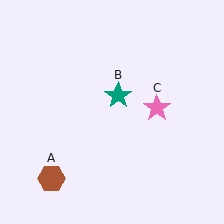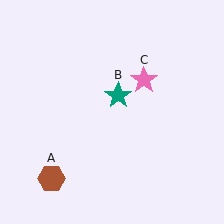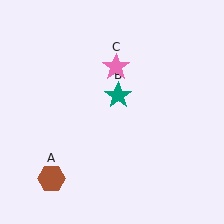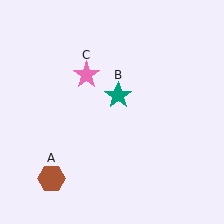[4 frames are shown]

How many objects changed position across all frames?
1 object changed position: pink star (object C).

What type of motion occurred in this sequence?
The pink star (object C) rotated counterclockwise around the center of the scene.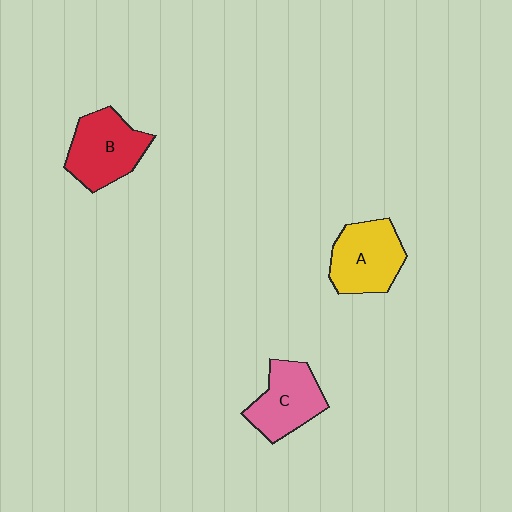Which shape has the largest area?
Shape B (red).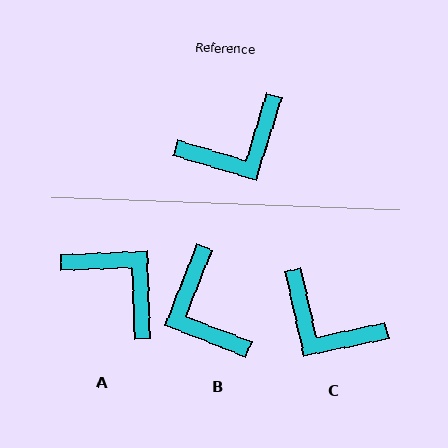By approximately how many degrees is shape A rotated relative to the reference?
Approximately 109 degrees counter-clockwise.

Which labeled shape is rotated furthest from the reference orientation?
A, about 109 degrees away.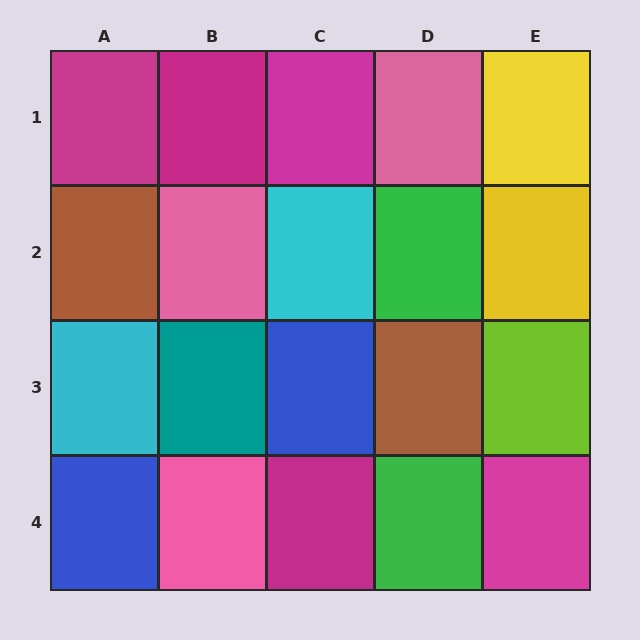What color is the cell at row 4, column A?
Blue.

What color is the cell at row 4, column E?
Magenta.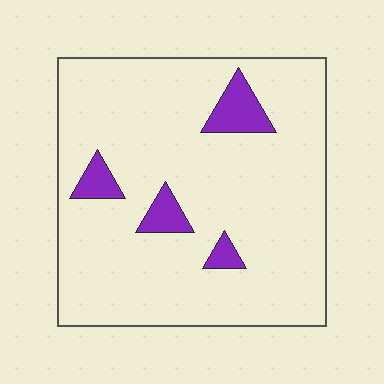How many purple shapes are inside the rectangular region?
4.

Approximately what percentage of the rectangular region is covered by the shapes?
Approximately 10%.